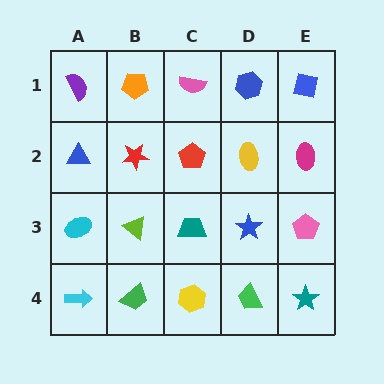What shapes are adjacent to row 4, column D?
A blue star (row 3, column D), a yellow hexagon (row 4, column C), a teal star (row 4, column E).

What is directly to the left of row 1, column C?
An orange pentagon.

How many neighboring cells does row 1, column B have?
3.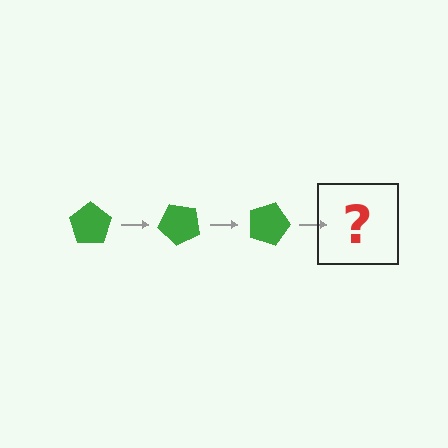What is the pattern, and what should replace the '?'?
The pattern is that the pentagon rotates 45 degrees each step. The '?' should be a green pentagon rotated 135 degrees.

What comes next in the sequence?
The next element should be a green pentagon rotated 135 degrees.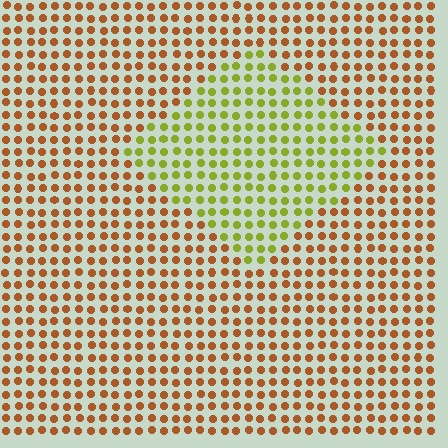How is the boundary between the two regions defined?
The boundary is defined purely by a slight shift in hue (about 53 degrees). Spacing, size, and orientation are identical on both sides.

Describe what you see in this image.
The image is filled with small brown elements in a uniform arrangement. A diamond-shaped region is visible where the elements are tinted to a slightly different hue, forming a subtle color boundary.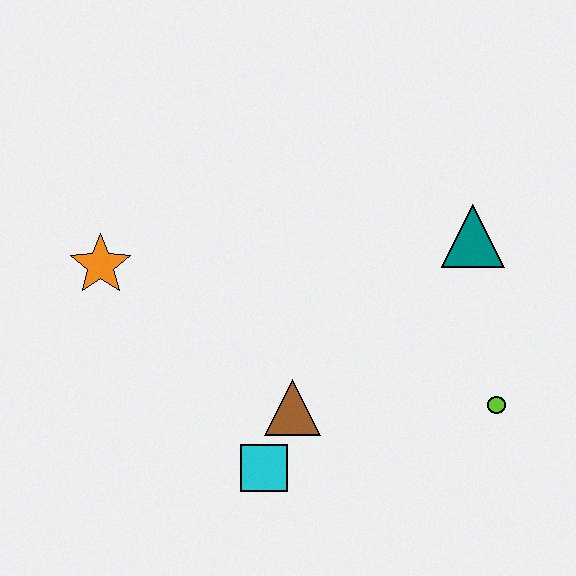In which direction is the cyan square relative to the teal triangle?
The cyan square is below the teal triangle.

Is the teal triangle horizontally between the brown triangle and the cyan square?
No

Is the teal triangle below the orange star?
No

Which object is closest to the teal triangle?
The lime circle is closest to the teal triangle.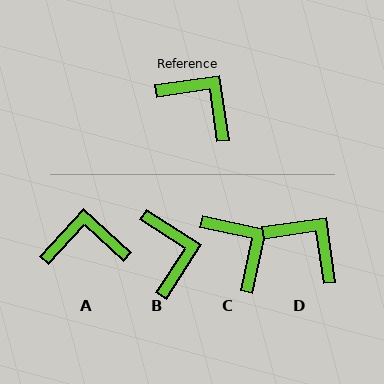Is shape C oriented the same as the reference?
No, it is off by about 20 degrees.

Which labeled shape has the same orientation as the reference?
D.